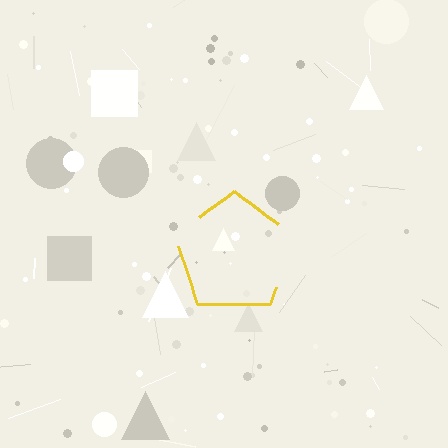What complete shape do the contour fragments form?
The contour fragments form a pentagon.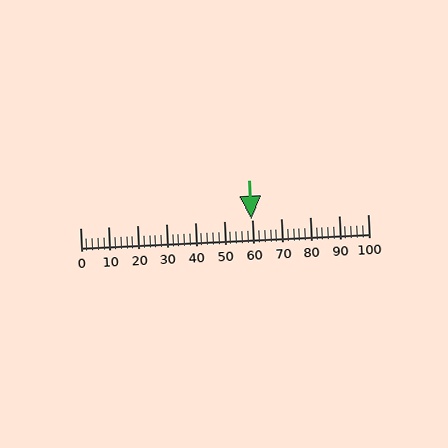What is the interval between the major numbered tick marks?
The major tick marks are spaced 10 units apart.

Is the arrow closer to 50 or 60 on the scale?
The arrow is closer to 60.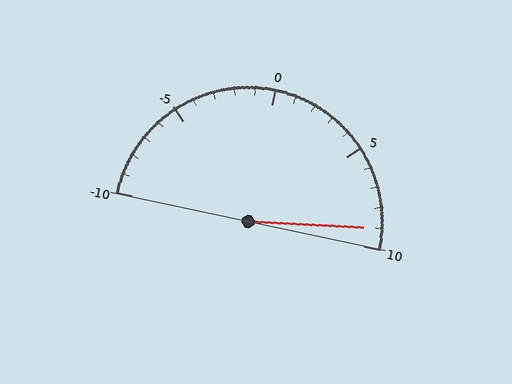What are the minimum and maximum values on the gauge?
The gauge ranges from -10 to 10.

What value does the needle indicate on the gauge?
The needle indicates approximately 9.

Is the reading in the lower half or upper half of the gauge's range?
The reading is in the upper half of the range (-10 to 10).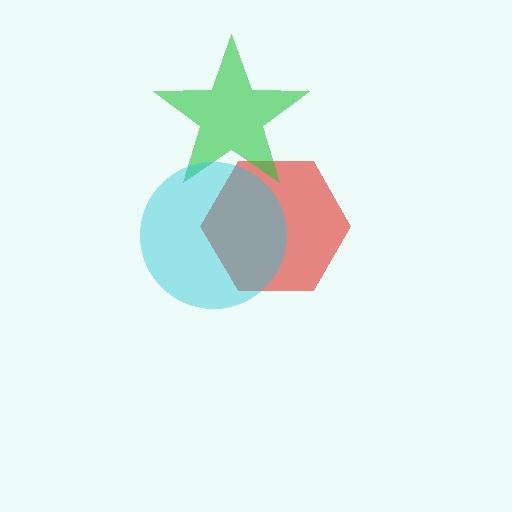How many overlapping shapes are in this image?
There are 3 overlapping shapes in the image.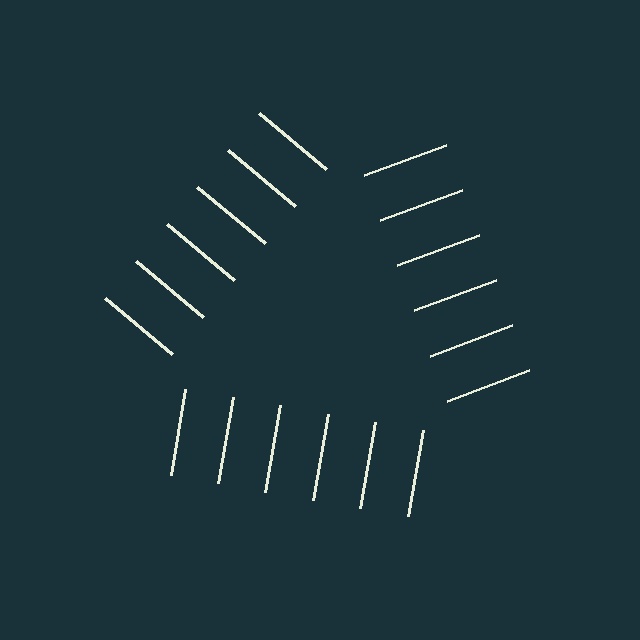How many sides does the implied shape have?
3 sides — the line-ends trace a triangle.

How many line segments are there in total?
18 — 6 along each of the 3 edges.